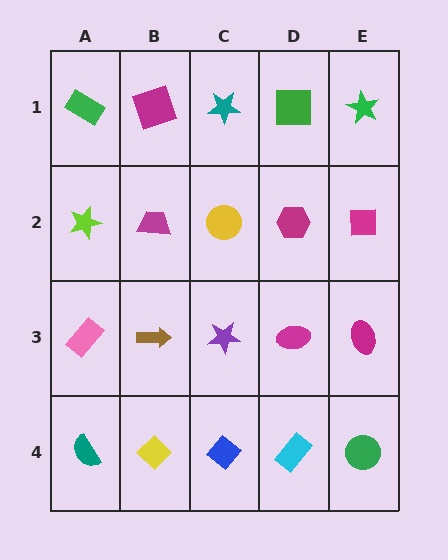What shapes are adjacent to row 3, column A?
A lime star (row 2, column A), a teal semicircle (row 4, column A), a brown arrow (row 3, column B).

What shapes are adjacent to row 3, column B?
A magenta trapezoid (row 2, column B), a yellow diamond (row 4, column B), a pink rectangle (row 3, column A), a purple star (row 3, column C).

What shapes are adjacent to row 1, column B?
A magenta trapezoid (row 2, column B), a green rectangle (row 1, column A), a teal star (row 1, column C).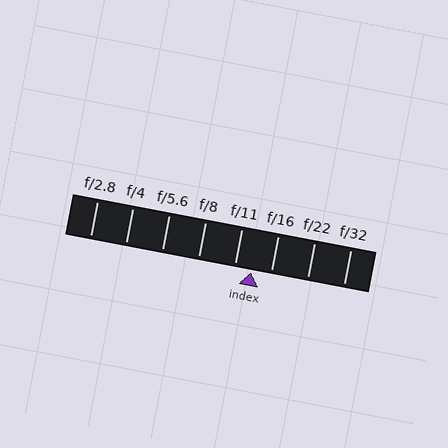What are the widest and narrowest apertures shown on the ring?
The widest aperture shown is f/2.8 and the narrowest is f/32.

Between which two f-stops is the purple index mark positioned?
The index mark is between f/11 and f/16.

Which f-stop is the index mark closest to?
The index mark is closest to f/11.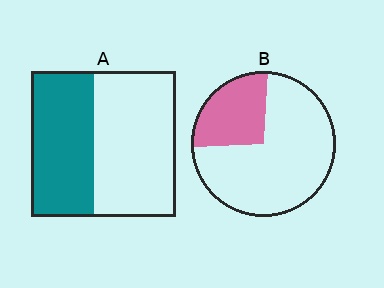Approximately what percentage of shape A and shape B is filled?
A is approximately 45% and B is approximately 25%.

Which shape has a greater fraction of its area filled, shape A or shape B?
Shape A.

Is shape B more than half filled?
No.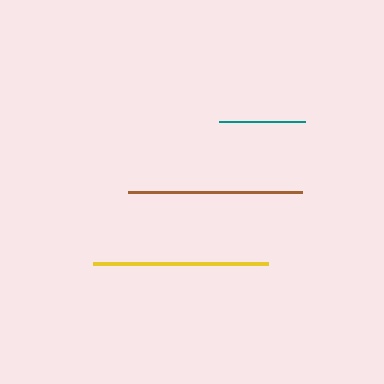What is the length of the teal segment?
The teal segment is approximately 85 pixels long.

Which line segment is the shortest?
The teal line is the shortest at approximately 85 pixels.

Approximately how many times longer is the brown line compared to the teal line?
The brown line is approximately 2.0 times the length of the teal line.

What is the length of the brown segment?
The brown segment is approximately 175 pixels long.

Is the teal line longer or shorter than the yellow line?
The yellow line is longer than the teal line.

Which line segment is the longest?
The yellow line is the longest at approximately 175 pixels.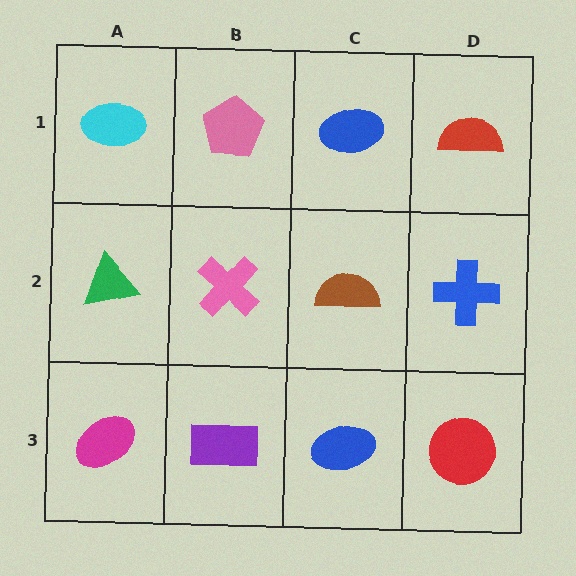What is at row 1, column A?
A cyan ellipse.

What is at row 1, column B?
A pink pentagon.